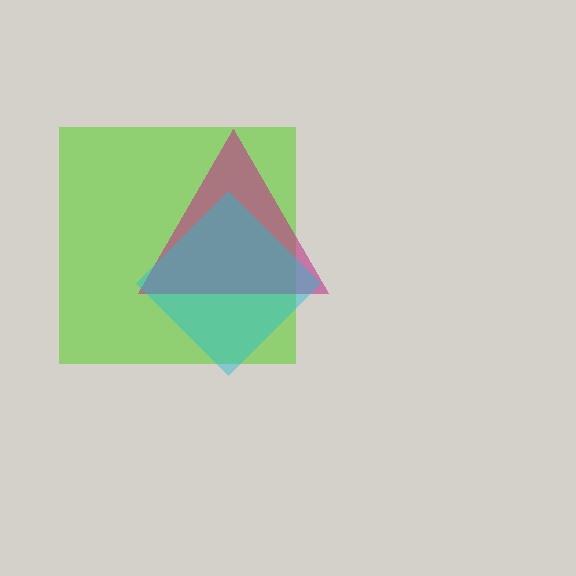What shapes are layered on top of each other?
The layered shapes are: a lime square, a magenta triangle, a cyan diamond.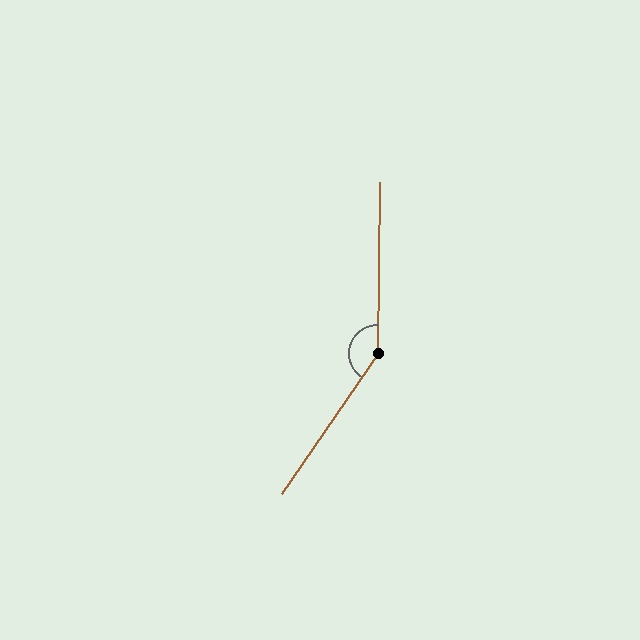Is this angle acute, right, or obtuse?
It is obtuse.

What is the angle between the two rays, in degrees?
Approximately 146 degrees.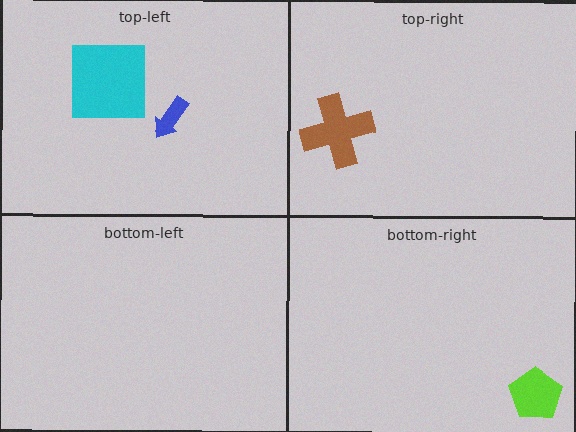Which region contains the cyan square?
The top-left region.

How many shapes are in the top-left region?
2.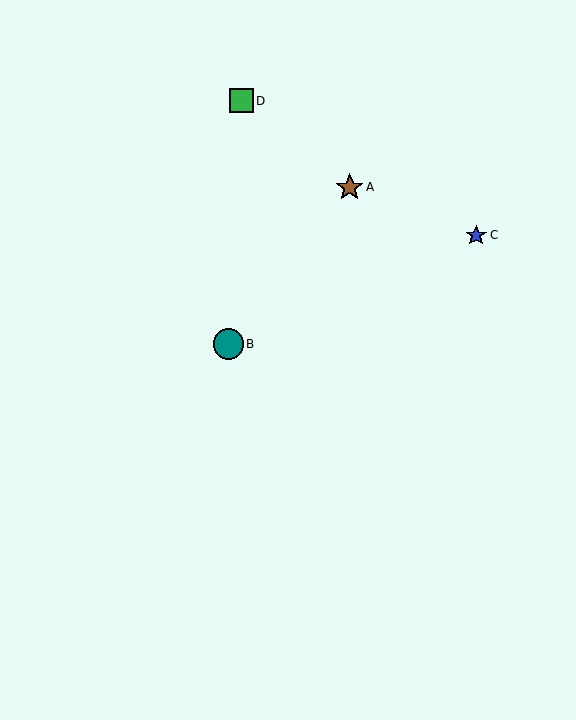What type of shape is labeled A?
Shape A is a brown star.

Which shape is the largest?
The teal circle (labeled B) is the largest.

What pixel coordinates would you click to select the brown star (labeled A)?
Click at (350, 187) to select the brown star A.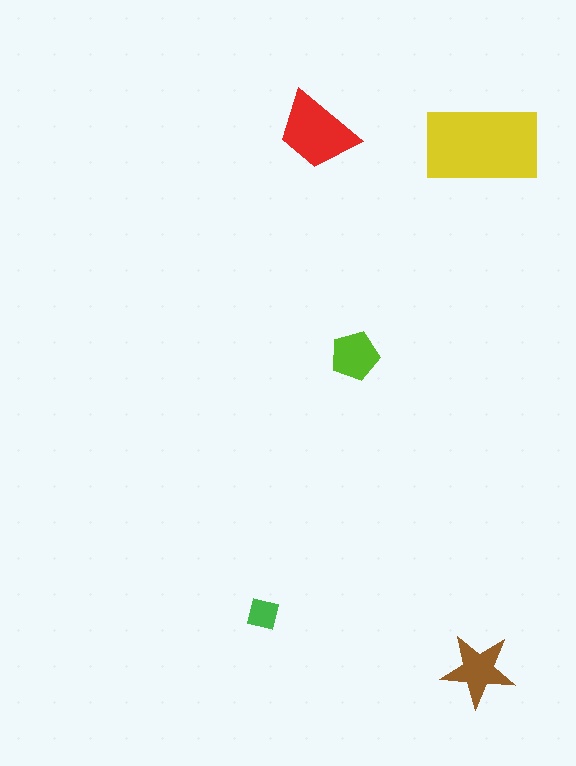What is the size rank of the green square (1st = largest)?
5th.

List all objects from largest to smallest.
The yellow rectangle, the red trapezoid, the brown star, the lime pentagon, the green square.